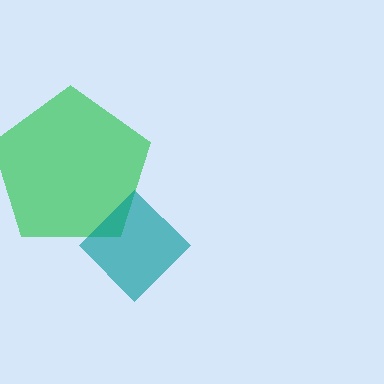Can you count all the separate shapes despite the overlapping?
Yes, there are 2 separate shapes.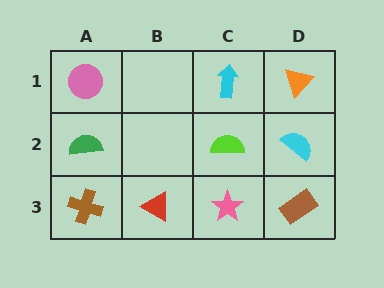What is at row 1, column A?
A pink circle.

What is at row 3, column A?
A brown cross.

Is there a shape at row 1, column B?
No, that cell is empty.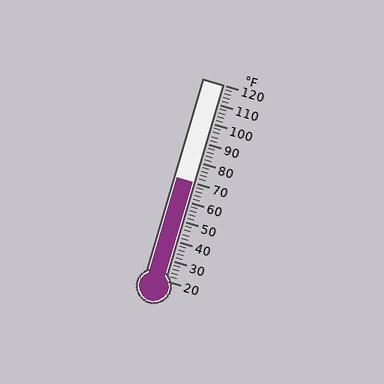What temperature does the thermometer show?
The thermometer shows approximately 70°F.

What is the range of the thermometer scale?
The thermometer scale ranges from 20°F to 120°F.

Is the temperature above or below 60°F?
The temperature is above 60°F.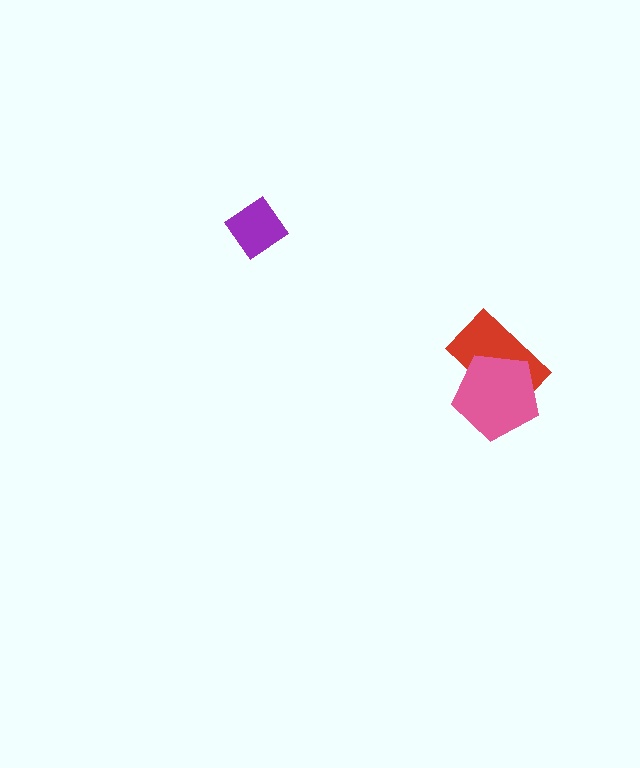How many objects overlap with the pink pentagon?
1 object overlaps with the pink pentagon.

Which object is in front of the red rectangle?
The pink pentagon is in front of the red rectangle.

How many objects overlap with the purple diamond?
0 objects overlap with the purple diamond.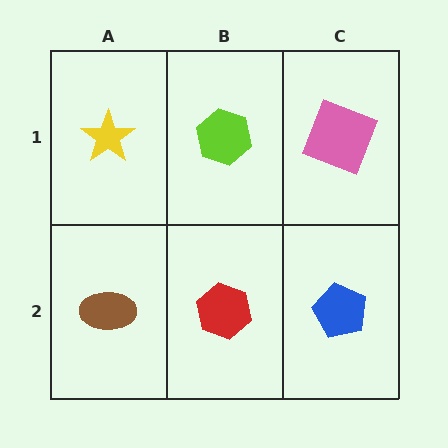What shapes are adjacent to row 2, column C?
A pink square (row 1, column C), a red hexagon (row 2, column B).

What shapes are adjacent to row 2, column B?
A lime hexagon (row 1, column B), a brown ellipse (row 2, column A), a blue pentagon (row 2, column C).